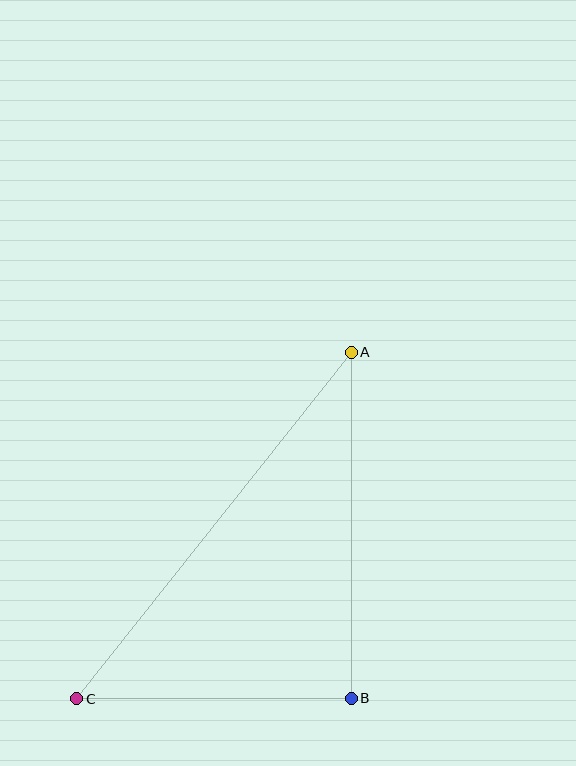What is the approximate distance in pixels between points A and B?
The distance between A and B is approximately 346 pixels.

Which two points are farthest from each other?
Points A and C are farthest from each other.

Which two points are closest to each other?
Points B and C are closest to each other.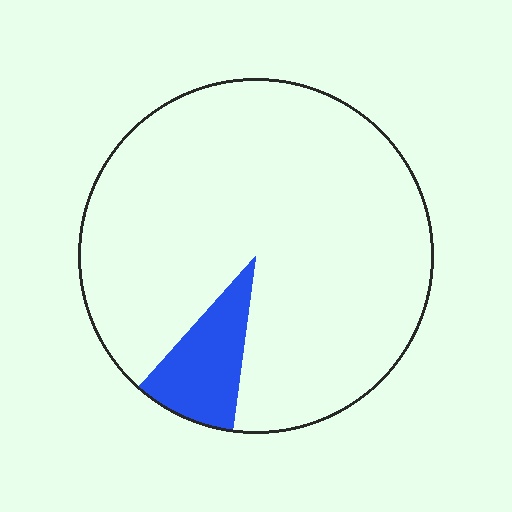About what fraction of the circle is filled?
About one tenth (1/10).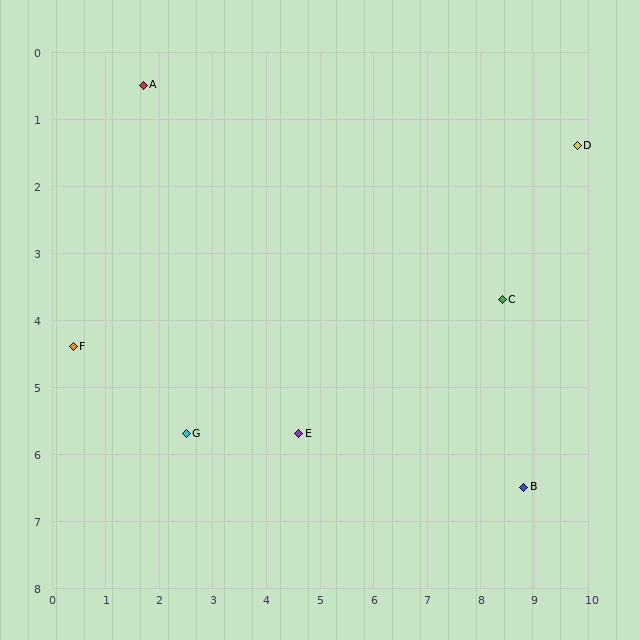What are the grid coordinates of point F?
Point F is at approximately (0.4, 4.4).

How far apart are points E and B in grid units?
Points E and B are about 4.3 grid units apart.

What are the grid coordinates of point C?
Point C is at approximately (8.4, 3.7).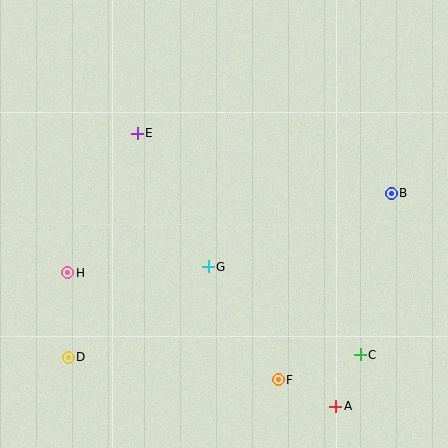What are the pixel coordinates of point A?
Point A is at (336, 406).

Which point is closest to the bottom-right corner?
Point A is closest to the bottom-right corner.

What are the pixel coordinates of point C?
Point C is at (360, 355).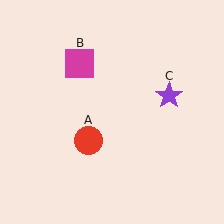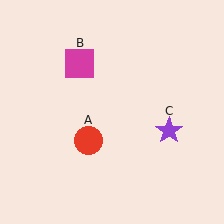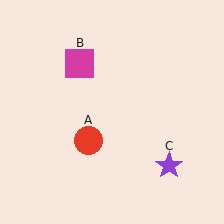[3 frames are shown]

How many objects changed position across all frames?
1 object changed position: purple star (object C).